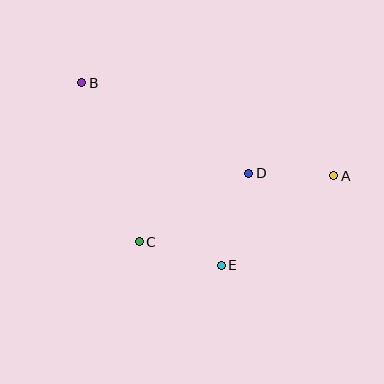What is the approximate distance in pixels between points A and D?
The distance between A and D is approximately 85 pixels.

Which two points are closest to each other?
Points C and E are closest to each other.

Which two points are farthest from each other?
Points A and B are farthest from each other.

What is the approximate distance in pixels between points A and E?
The distance between A and E is approximately 144 pixels.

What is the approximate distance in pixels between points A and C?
The distance between A and C is approximately 205 pixels.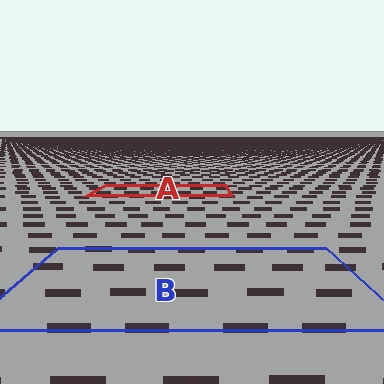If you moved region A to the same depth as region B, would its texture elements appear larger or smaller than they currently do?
They would appear larger. At a closer depth, the same texture elements are projected at a bigger on-screen size.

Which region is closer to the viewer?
Region B is closer. The texture elements there are larger and more spread out.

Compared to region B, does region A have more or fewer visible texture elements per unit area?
Region A has more texture elements per unit area — they are packed more densely because it is farther away.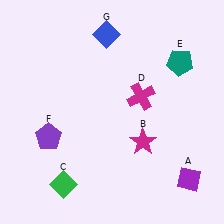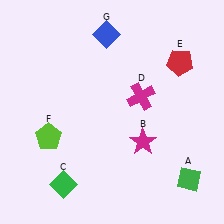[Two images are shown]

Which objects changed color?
A changed from purple to green. E changed from teal to red. F changed from purple to lime.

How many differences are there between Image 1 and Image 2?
There are 3 differences between the two images.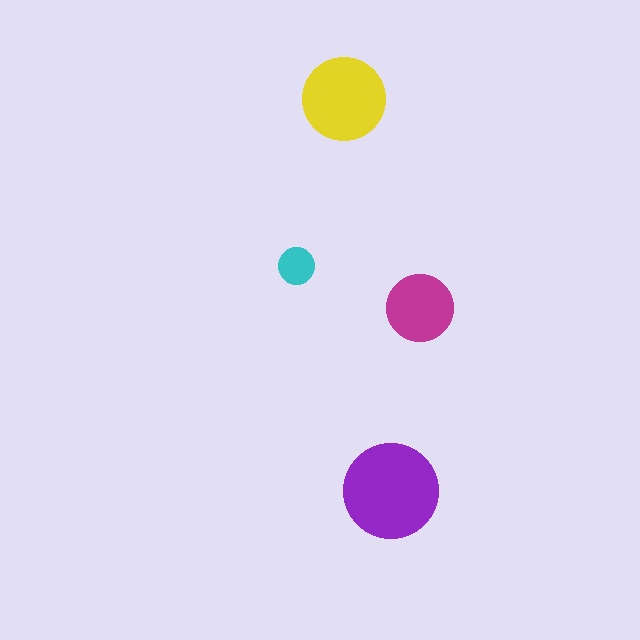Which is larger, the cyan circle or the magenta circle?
The magenta one.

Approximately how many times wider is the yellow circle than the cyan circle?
About 2.5 times wider.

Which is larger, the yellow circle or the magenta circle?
The yellow one.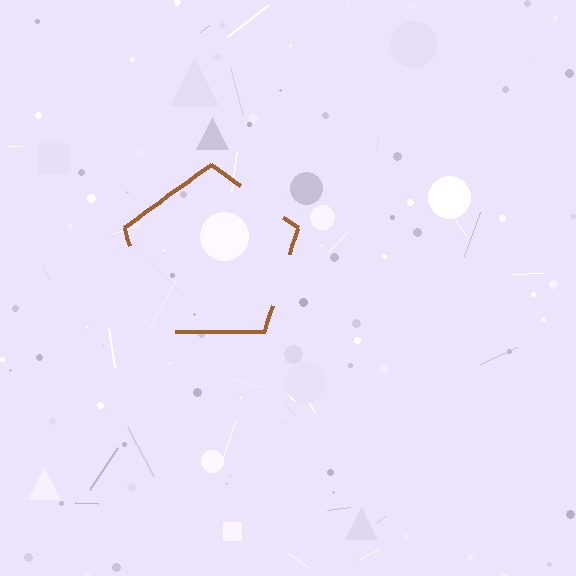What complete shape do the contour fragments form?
The contour fragments form a pentagon.